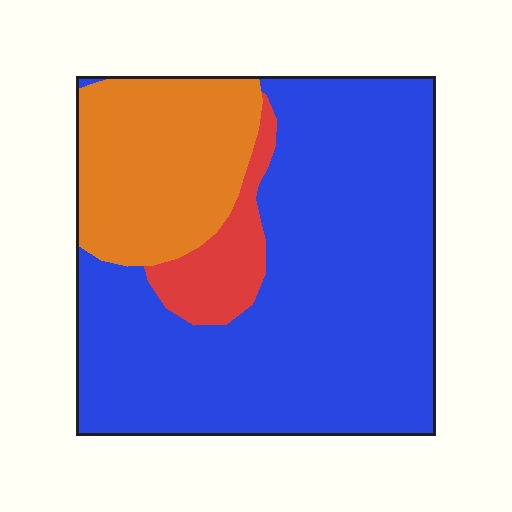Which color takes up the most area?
Blue, at roughly 70%.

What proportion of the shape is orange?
Orange takes up about one quarter (1/4) of the shape.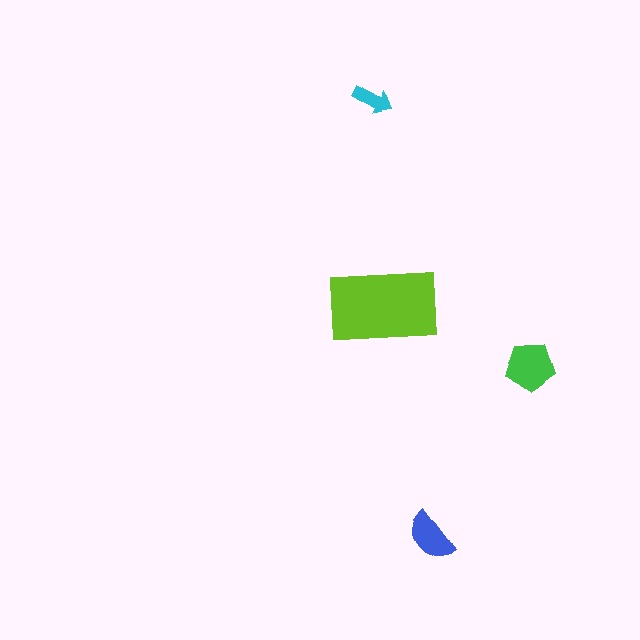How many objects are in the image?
There are 4 objects in the image.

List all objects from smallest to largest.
The cyan arrow, the blue semicircle, the green pentagon, the lime rectangle.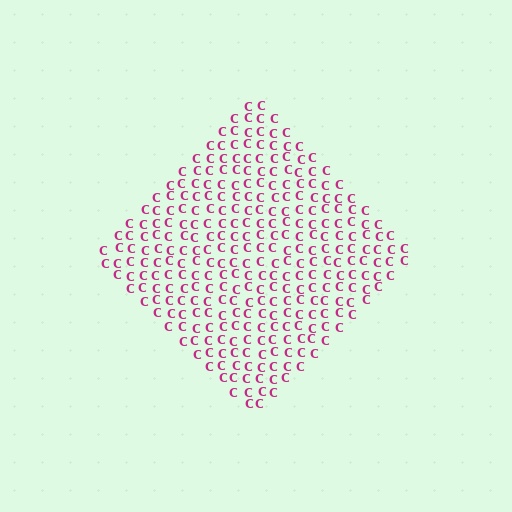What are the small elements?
The small elements are letter C's.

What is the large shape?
The large shape is a diamond.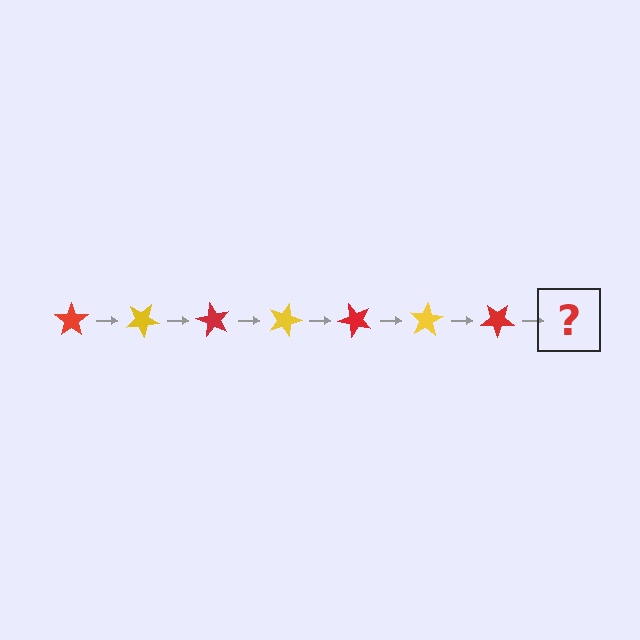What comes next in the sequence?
The next element should be a yellow star, rotated 210 degrees from the start.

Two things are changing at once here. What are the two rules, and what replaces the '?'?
The two rules are that it rotates 30 degrees each step and the color cycles through red and yellow. The '?' should be a yellow star, rotated 210 degrees from the start.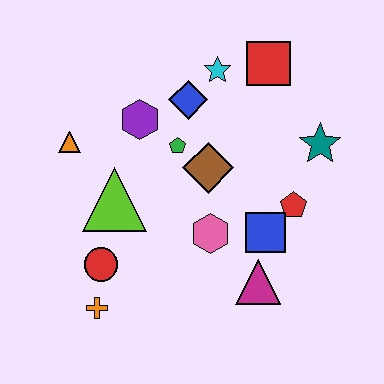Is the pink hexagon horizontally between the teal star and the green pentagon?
Yes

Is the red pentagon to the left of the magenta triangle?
No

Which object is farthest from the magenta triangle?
The orange triangle is farthest from the magenta triangle.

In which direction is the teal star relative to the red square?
The teal star is below the red square.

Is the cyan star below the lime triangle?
No